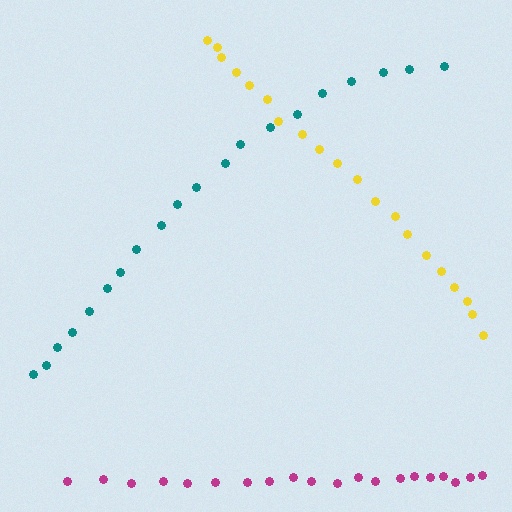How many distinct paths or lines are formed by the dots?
There are 3 distinct paths.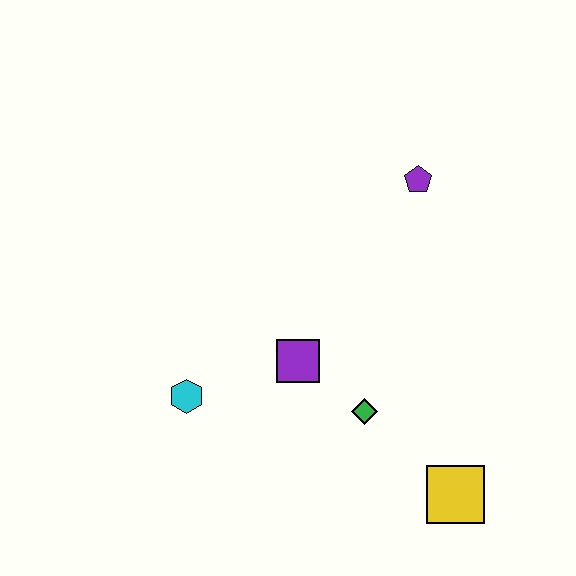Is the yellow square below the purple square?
Yes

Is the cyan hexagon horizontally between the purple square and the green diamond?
No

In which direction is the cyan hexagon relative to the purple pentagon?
The cyan hexagon is to the left of the purple pentagon.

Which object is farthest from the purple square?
The purple pentagon is farthest from the purple square.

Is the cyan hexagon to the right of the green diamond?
No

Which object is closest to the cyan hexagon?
The purple square is closest to the cyan hexagon.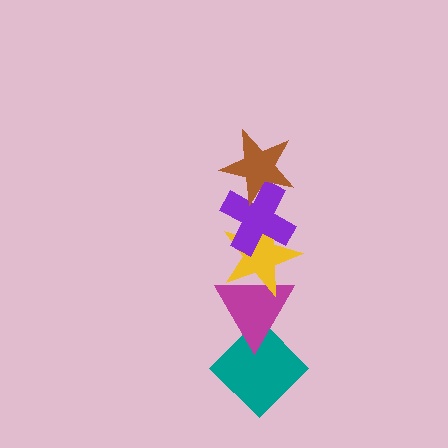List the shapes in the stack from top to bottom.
From top to bottom: the brown star, the purple cross, the yellow star, the magenta triangle, the teal diamond.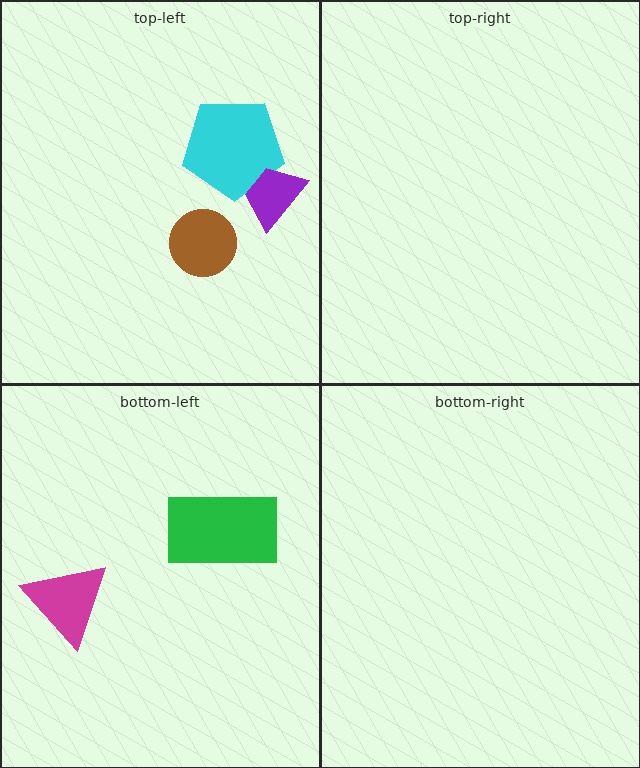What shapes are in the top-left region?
The brown circle, the cyan pentagon, the purple trapezoid.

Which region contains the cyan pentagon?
The top-left region.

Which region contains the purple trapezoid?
The top-left region.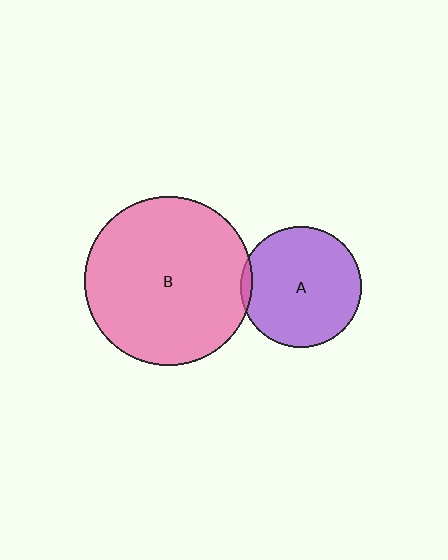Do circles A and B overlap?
Yes.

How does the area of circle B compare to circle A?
Approximately 1.9 times.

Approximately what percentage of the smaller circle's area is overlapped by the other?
Approximately 5%.